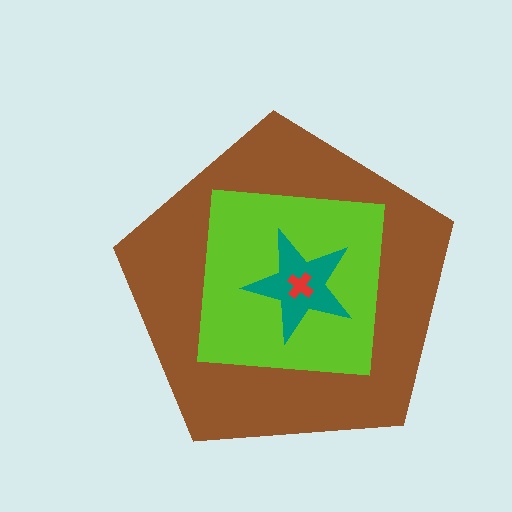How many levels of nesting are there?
4.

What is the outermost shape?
The brown pentagon.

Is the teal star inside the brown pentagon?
Yes.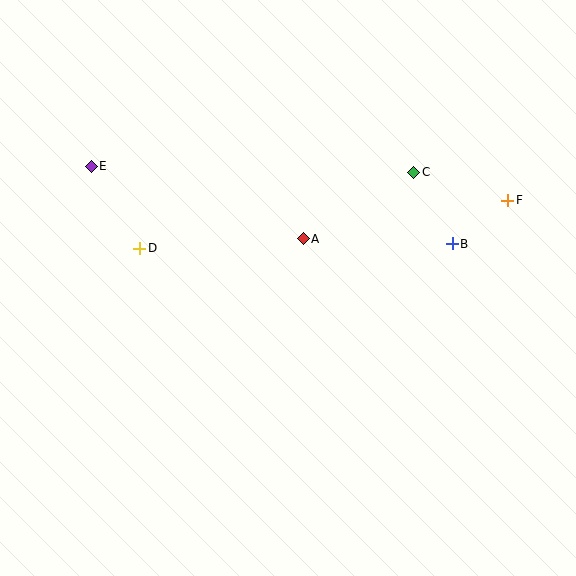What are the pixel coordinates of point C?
Point C is at (414, 172).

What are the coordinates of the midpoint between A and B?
The midpoint between A and B is at (378, 241).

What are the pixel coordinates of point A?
Point A is at (303, 239).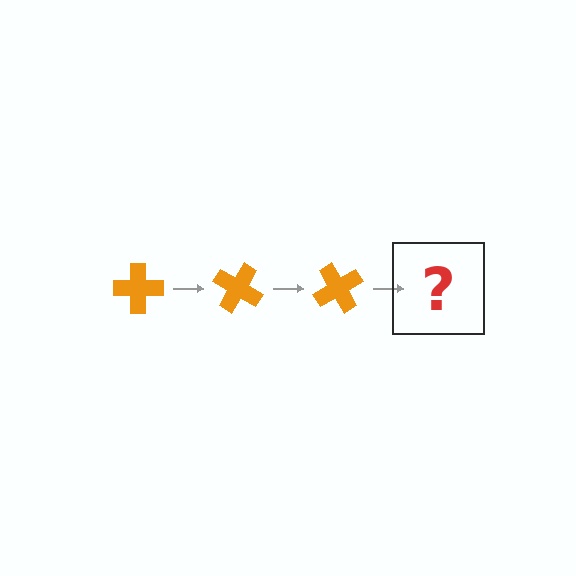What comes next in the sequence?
The next element should be an orange cross rotated 90 degrees.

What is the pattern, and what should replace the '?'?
The pattern is that the cross rotates 30 degrees each step. The '?' should be an orange cross rotated 90 degrees.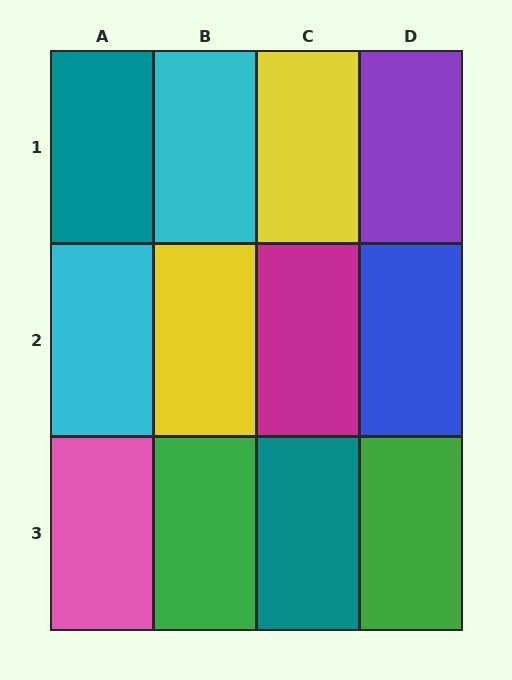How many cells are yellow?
2 cells are yellow.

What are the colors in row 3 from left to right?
Pink, green, teal, green.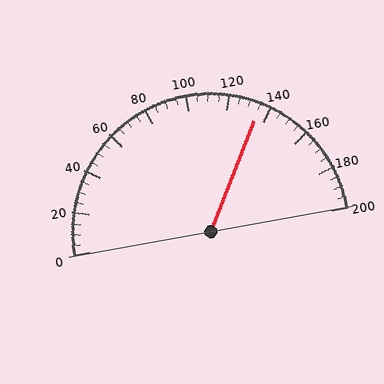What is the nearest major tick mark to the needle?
The nearest major tick mark is 140.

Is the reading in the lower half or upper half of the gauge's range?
The reading is in the upper half of the range (0 to 200).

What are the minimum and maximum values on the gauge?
The gauge ranges from 0 to 200.